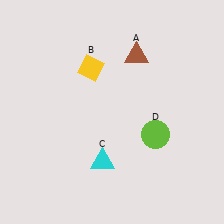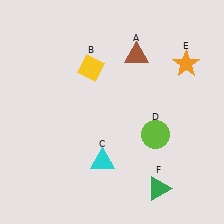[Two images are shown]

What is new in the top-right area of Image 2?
An orange star (E) was added in the top-right area of Image 2.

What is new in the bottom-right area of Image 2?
A green triangle (F) was added in the bottom-right area of Image 2.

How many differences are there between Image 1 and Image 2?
There are 2 differences between the two images.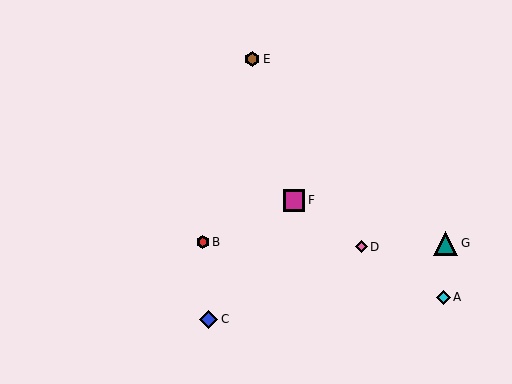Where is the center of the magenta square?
The center of the magenta square is at (294, 200).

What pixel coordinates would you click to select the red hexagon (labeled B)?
Click at (203, 242) to select the red hexagon B.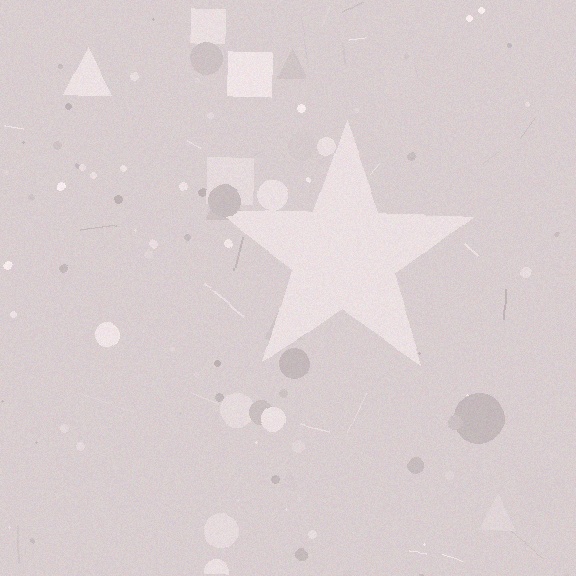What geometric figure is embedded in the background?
A star is embedded in the background.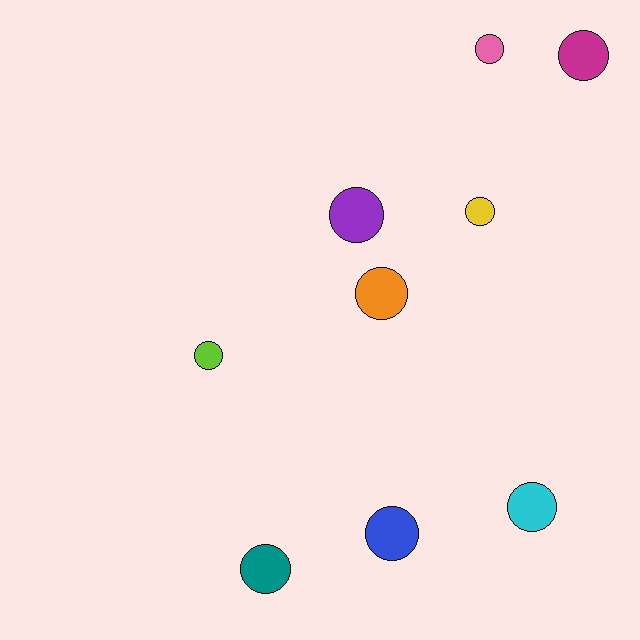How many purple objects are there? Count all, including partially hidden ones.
There is 1 purple object.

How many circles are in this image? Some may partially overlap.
There are 9 circles.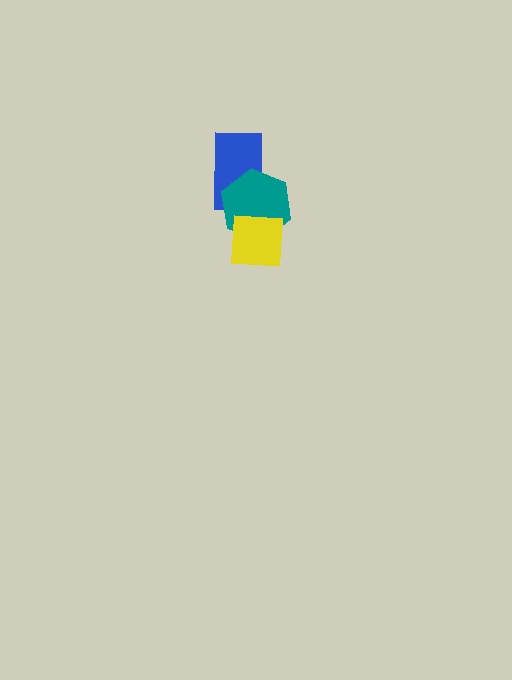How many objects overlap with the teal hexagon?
2 objects overlap with the teal hexagon.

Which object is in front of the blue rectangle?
The teal hexagon is in front of the blue rectangle.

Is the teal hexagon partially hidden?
Yes, it is partially covered by another shape.